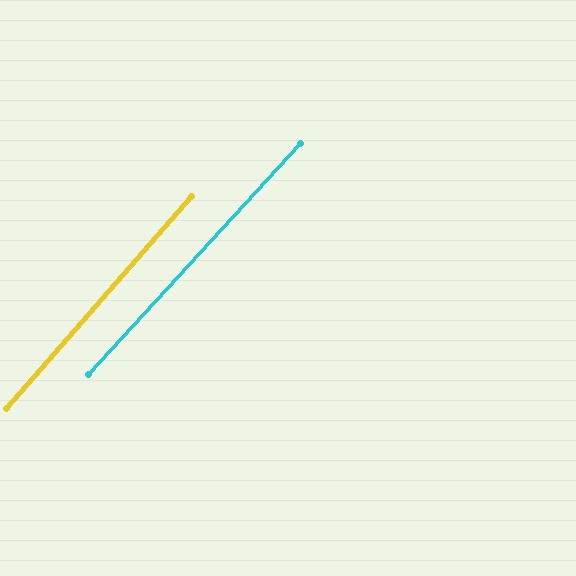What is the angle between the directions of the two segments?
Approximately 2 degrees.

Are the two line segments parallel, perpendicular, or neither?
Parallel — their directions differ by only 1.5°.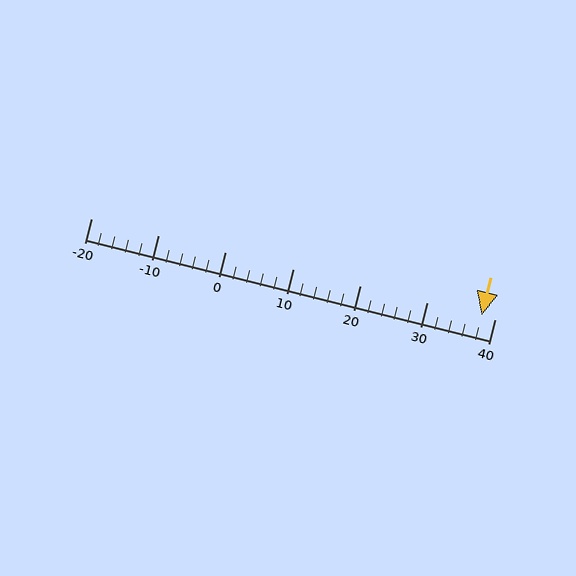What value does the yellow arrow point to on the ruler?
The yellow arrow points to approximately 38.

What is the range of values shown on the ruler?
The ruler shows values from -20 to 40.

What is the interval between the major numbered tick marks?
The major tick marks are spaced 10 units apart.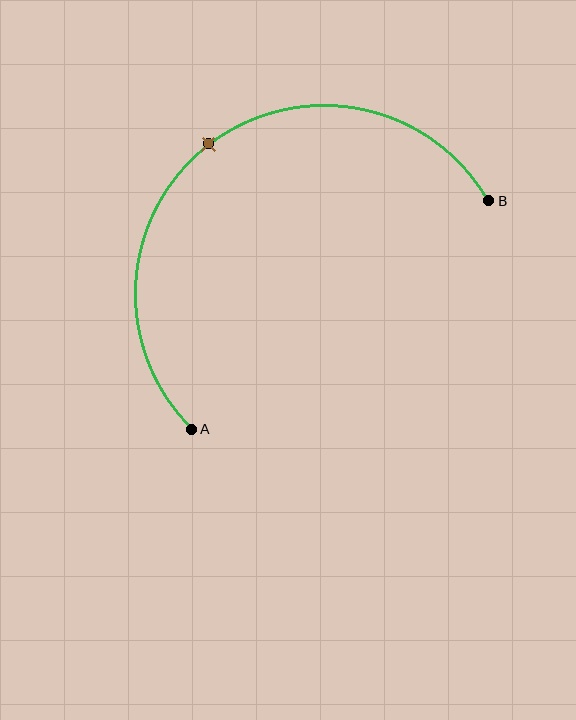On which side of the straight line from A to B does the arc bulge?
The arc bulges above and to the left of the straight line connecting A and B.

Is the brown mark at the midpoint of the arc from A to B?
Yes. The brown mark lies on the arc at equal arc-length from both A and B — it is the arc midpoint.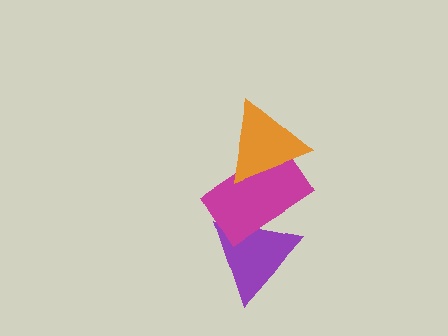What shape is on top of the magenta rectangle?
The orange triangle is on top of the magenta rectangle.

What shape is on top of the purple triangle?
The magenta rectangle is on top of the purple triangle.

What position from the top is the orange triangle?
The orange triangle is 1st from the top.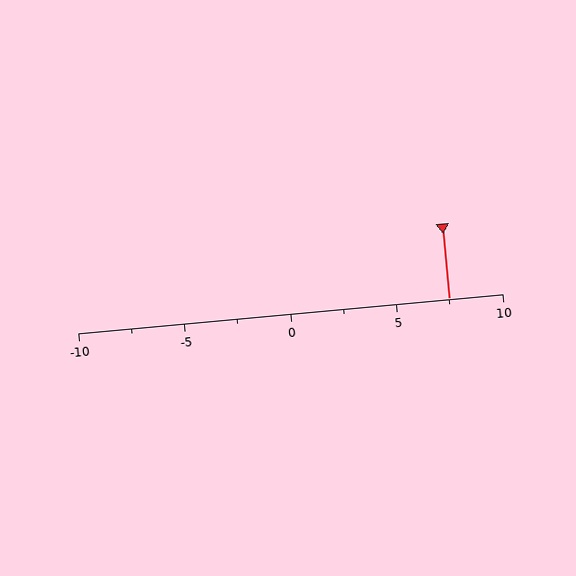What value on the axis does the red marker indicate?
The marker indicates approximately 7.5.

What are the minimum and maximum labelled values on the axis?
The axis runs from -10 to 10.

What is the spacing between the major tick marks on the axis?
The major ticks are spaced 5 apart.